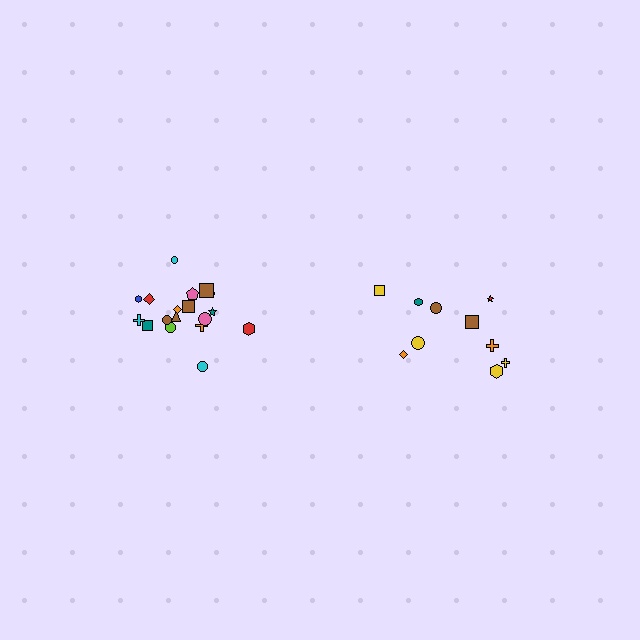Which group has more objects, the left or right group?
The left group.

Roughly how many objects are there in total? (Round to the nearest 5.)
Roughly 30 objects in total.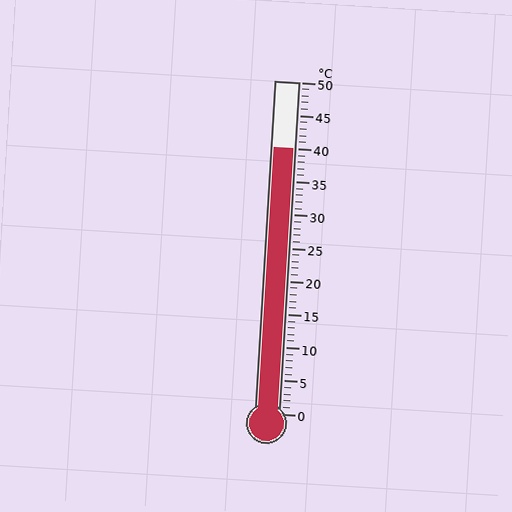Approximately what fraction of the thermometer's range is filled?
The thermometer is filled to approximately 80% of its range.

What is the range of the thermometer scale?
The thermometer scale ranges from 0°C to 50°C.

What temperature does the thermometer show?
The thermometer shows approximately 40°C.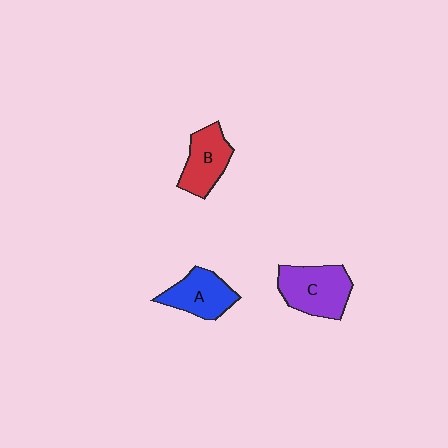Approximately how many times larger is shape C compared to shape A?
Approximately 1.3 times.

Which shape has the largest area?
Shape C (purple).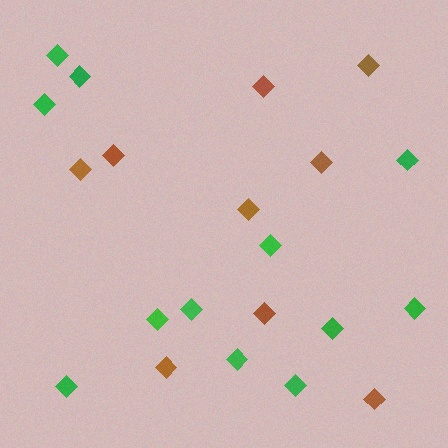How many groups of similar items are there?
There are 2 groups: one group of green diamonds (12) and one group of brown diamonds (9).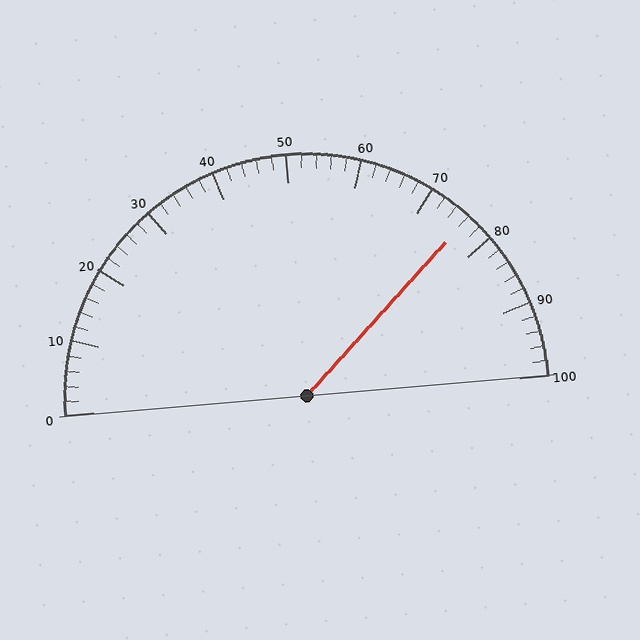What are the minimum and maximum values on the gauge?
The gauge ranges from 0 to 100.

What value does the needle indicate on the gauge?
The needle indicates approximately 76.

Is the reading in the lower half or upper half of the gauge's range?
The reading is in the upper half of the range (0 to 100).